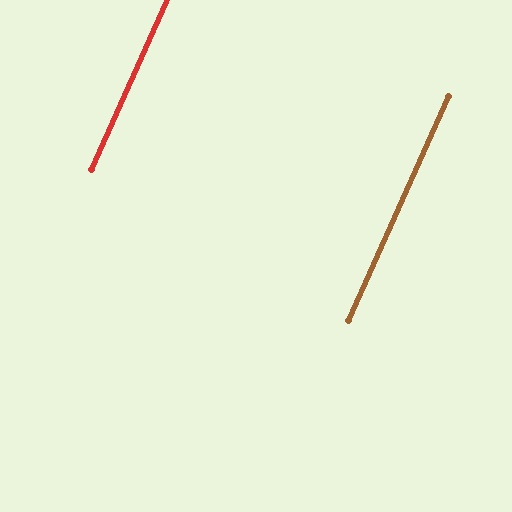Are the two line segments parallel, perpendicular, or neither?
Parallel — their directions differ by only 0.1°.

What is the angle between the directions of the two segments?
Approximately 0 degrees.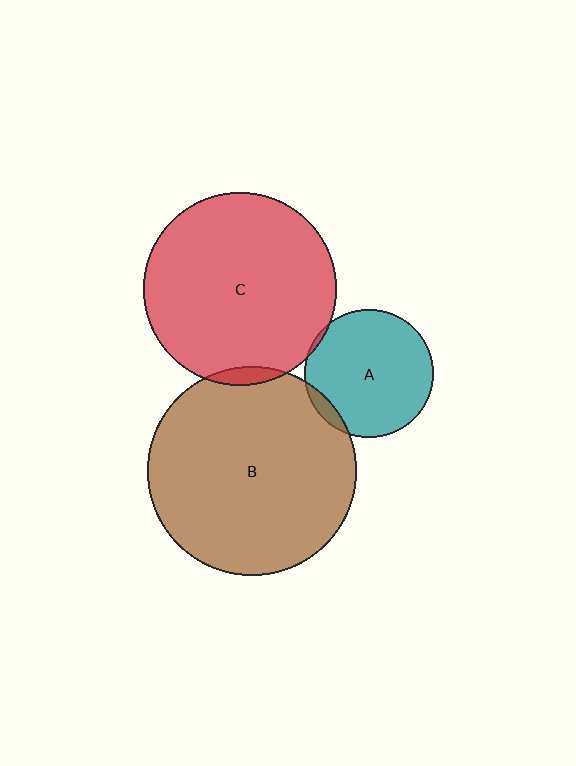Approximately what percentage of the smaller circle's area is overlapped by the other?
Approximately 5%.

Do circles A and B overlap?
Yes.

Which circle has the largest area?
Circle B (brown).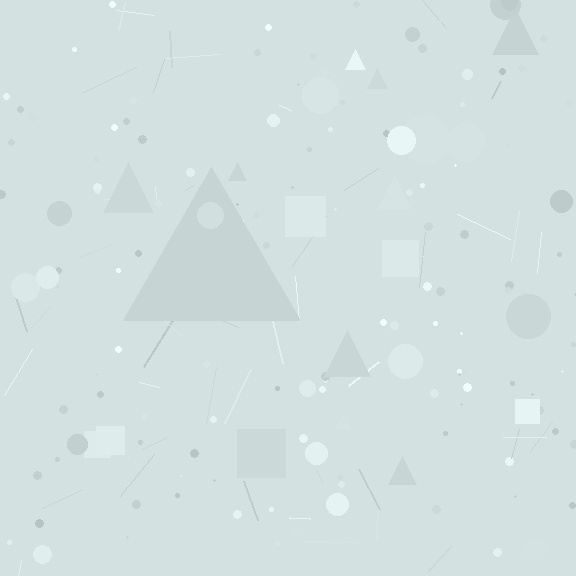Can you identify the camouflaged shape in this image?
The camouflaged shape is a triangle.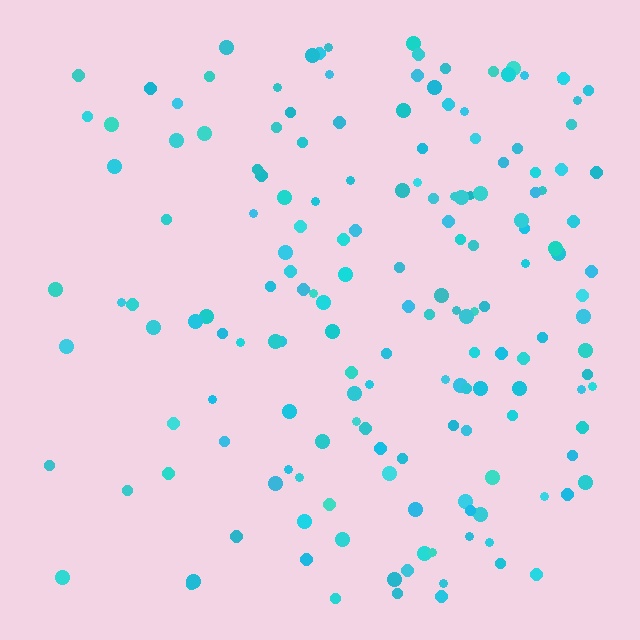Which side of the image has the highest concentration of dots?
The right.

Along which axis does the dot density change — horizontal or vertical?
Horizontal.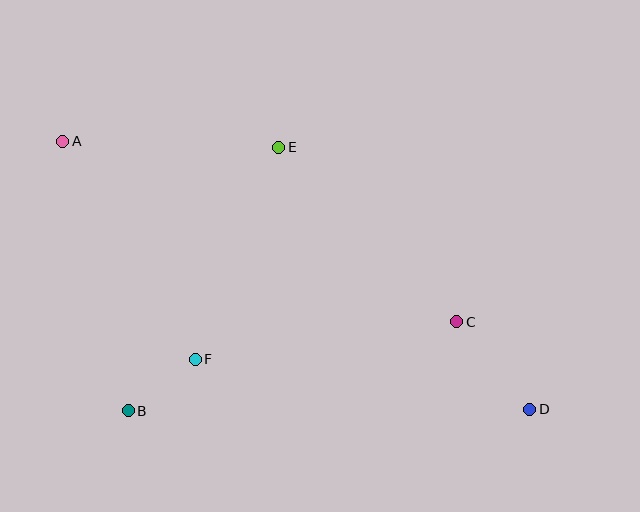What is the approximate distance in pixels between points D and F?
The distance between D and F is approximately 338 pixels.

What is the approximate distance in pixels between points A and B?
The distance between A and B is approximately 277 pixels.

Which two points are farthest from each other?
Points A and D are farthest from each other.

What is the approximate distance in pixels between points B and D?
The distance between B and D is approximately 401 pixels.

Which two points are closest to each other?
Points B and F are closest to each other.